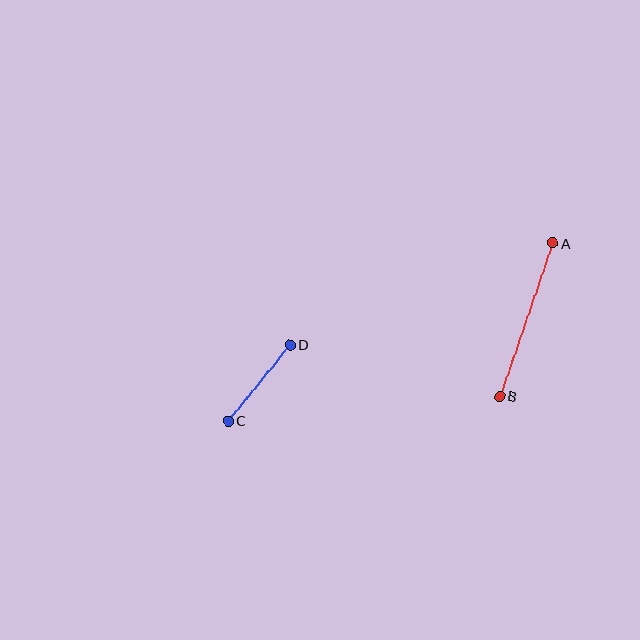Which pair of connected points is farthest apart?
Points A and B are farthest apart.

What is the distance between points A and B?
The distance is approximately 162 pixels.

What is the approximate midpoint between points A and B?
The midpoint is at approximately (526, 320) pixels.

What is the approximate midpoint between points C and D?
The midpoint is at approximately (259, 383) pixels.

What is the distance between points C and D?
The distance is approximately 98 pixels.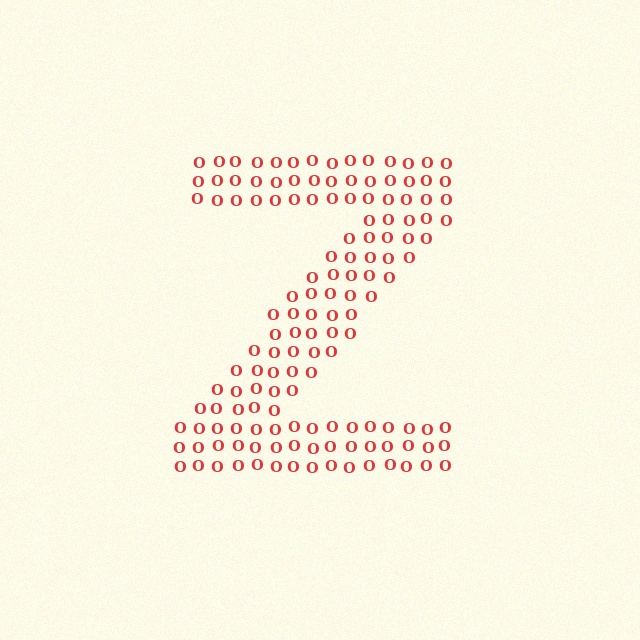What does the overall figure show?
The overall figure shows the letter Z.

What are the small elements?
The small elements are letter O's.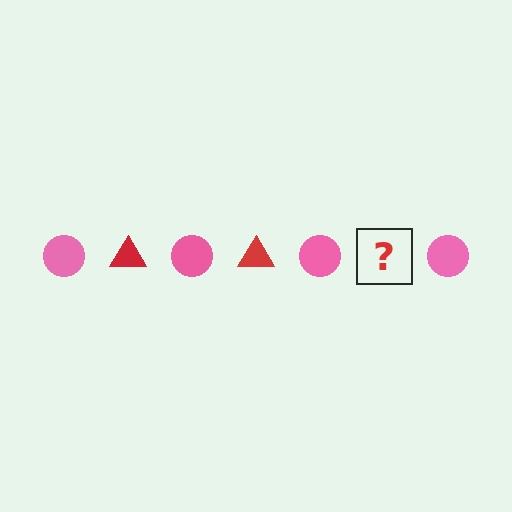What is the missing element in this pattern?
The missing element is a red triangle.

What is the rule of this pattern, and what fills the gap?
The rule is that the pattern alternates between pink circle and red triangle. The gap should be filled with a red triangle.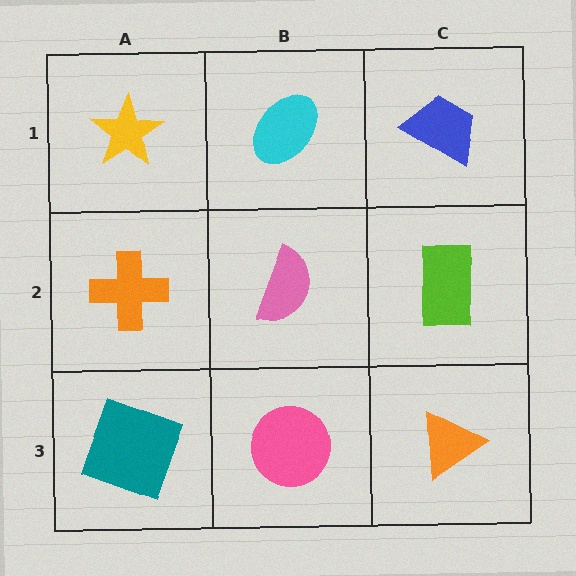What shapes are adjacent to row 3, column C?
A lime rectangle (row 2, column C), a pink circle (row 3, column B).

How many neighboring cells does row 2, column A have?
3.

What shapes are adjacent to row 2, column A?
A yellow star (row 1, column A), a teal square (row 3, column A), a pink semicircle (row 2, column B).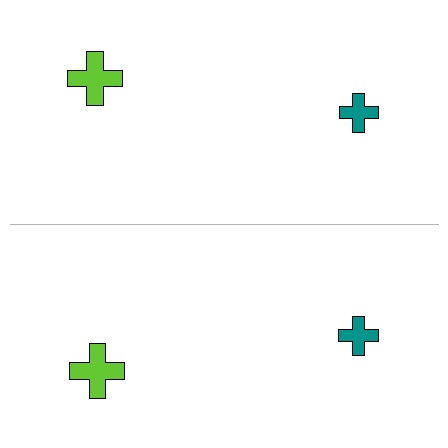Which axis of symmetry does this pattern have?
The pattern has a horizontal axis of symmetry running through the center of the image.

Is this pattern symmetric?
Yes, this pattern has bilateral (reflection) symmetry.